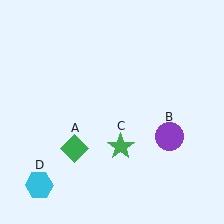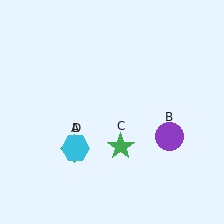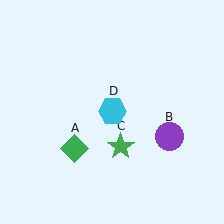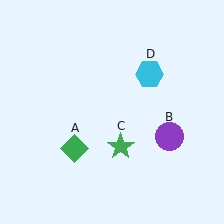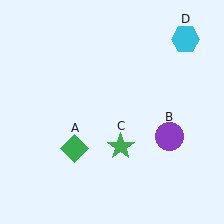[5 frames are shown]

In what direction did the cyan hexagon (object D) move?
The cyan hexagon (object D) moved up and to the right.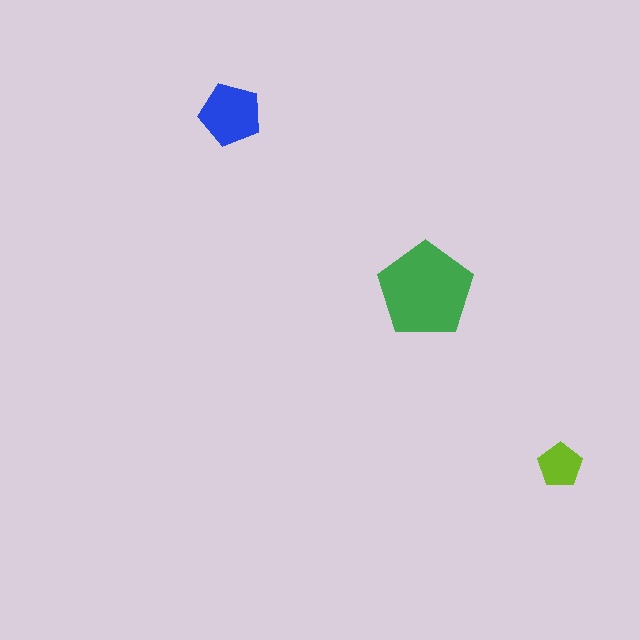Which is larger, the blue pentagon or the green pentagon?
The green one.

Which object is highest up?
The blue pentagon is topmost.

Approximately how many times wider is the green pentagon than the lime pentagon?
About 2 times wider.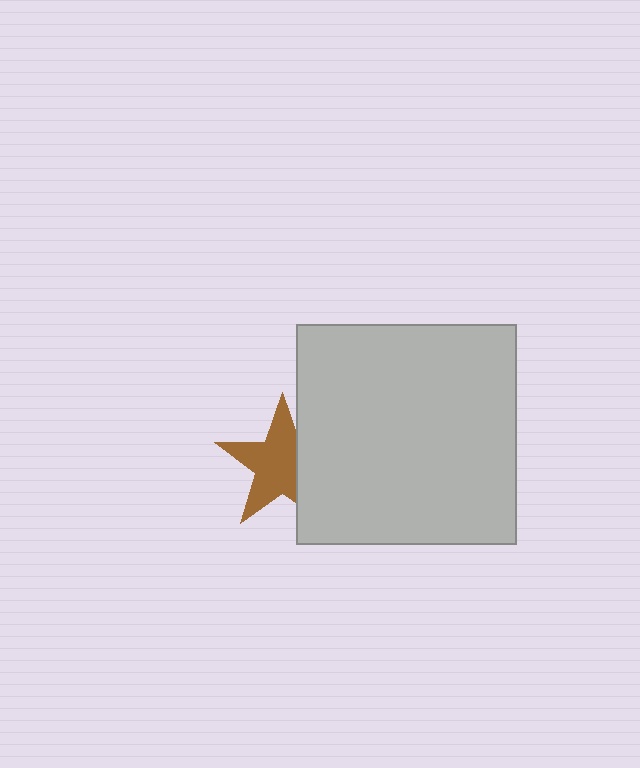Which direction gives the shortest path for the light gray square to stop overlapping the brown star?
Moving right gives the shortest separation.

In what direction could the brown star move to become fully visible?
The brown star could move left. That would shift it out from behind the light gray square entirely.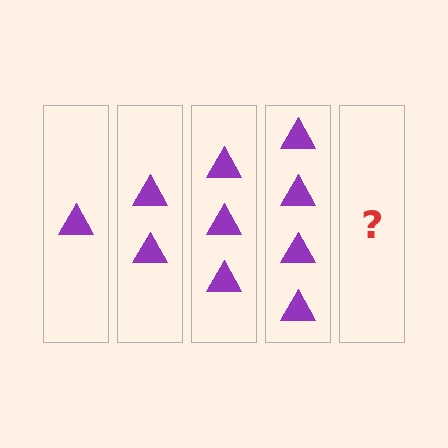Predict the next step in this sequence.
The next step is 5 triangles.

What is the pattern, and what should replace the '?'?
The pattern is that each step adds one more triangle. The '?' should be 5 triangles.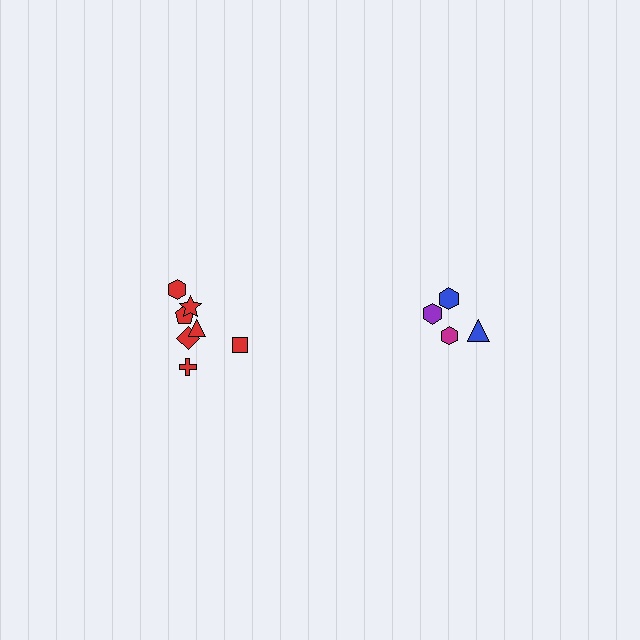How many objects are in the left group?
There are 7 objects.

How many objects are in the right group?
There are 4 objects.